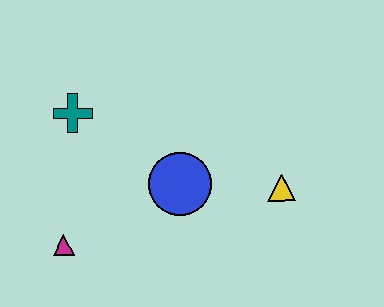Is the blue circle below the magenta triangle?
No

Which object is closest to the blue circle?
The yellow triangle is closest to the blue circle.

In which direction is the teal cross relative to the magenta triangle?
The teal cross is above the magenta triangle.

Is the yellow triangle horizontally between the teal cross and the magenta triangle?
No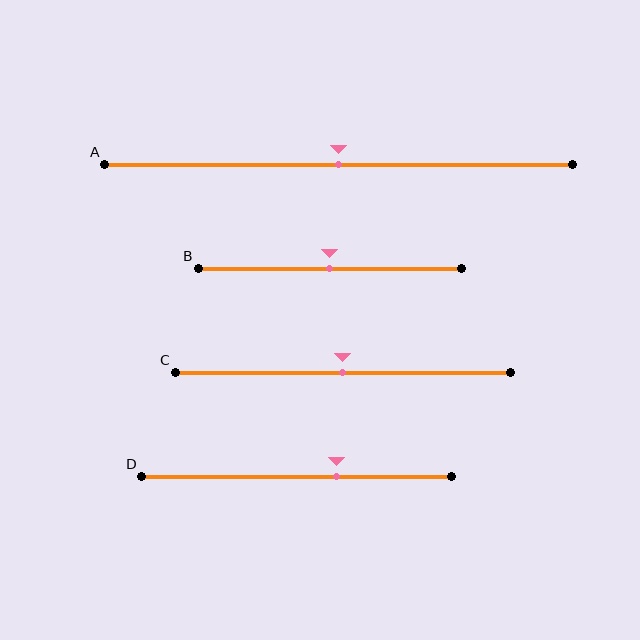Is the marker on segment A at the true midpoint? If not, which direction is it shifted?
Yes, the marker on segment A is at the true midpoint.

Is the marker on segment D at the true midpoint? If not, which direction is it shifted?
No, the marker on segment D is shifted to the right by about 13% of the segment length.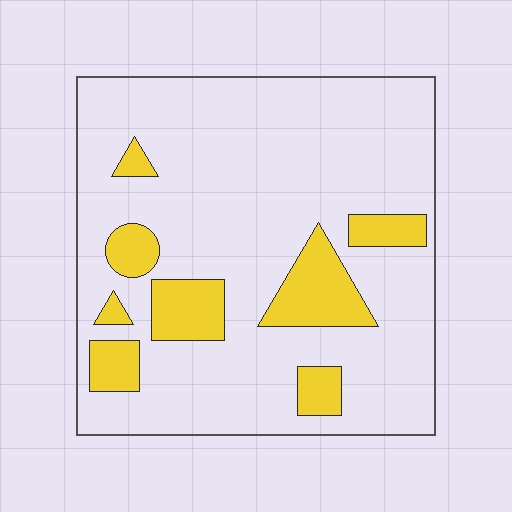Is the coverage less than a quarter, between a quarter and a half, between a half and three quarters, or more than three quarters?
Less than a quarter.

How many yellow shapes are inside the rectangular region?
8.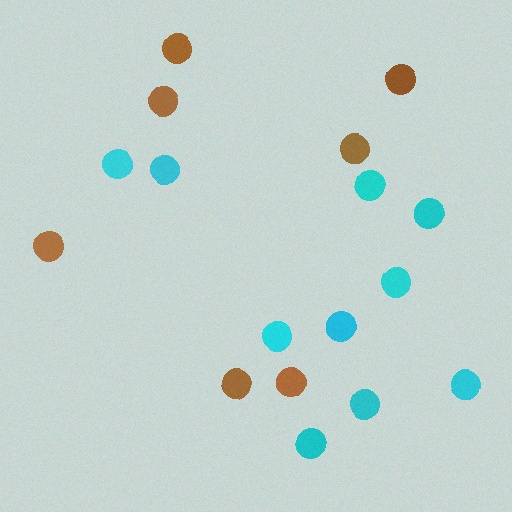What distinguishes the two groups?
There are 2 groups: one group of cyan circles (10) and one group of brown circles (7).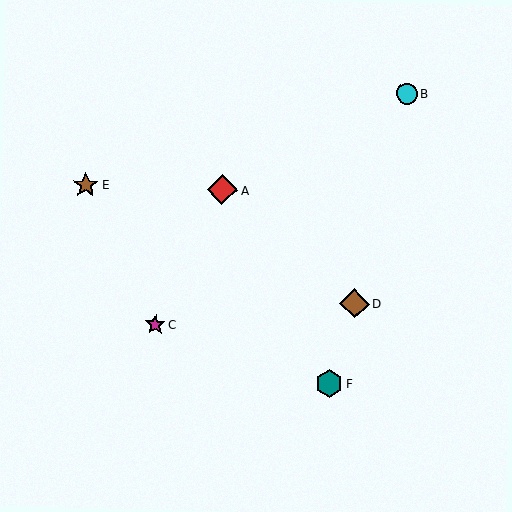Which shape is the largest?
The red diamond (labeled A) is the largest.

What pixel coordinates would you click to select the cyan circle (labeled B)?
Click at (407, 94) to select the cyan circle B.